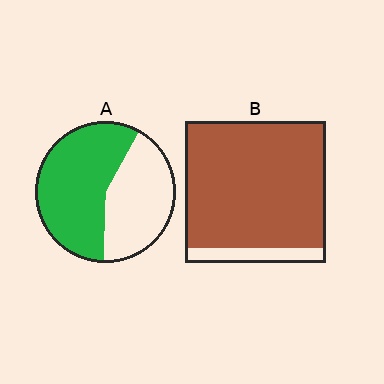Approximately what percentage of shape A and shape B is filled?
A is approximately 60% and B is approximately 90%.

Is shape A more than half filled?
Yes.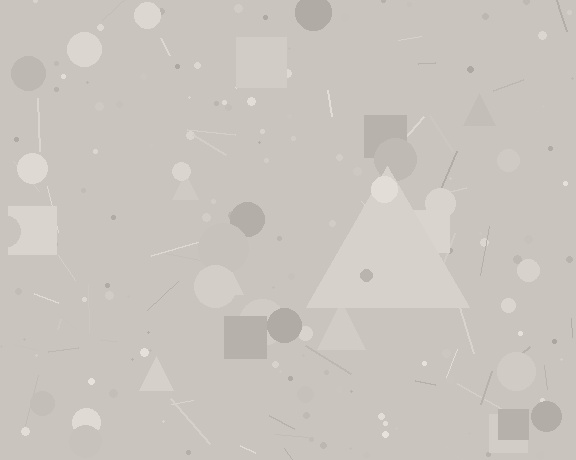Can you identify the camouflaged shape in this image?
The camouflaged shape is a triangle.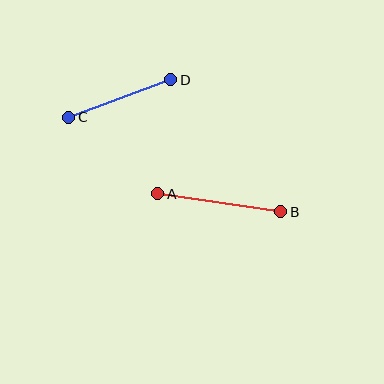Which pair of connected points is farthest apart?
Points A and B are farthest apart.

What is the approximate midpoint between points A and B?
The midpoint is at approximately (219, 203) pixels.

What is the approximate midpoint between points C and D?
The midpoint is at approximately (120, 98) pixels.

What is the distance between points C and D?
The distance is approximately 108 pixels.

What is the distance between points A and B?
The distance is approximately 124 pixels.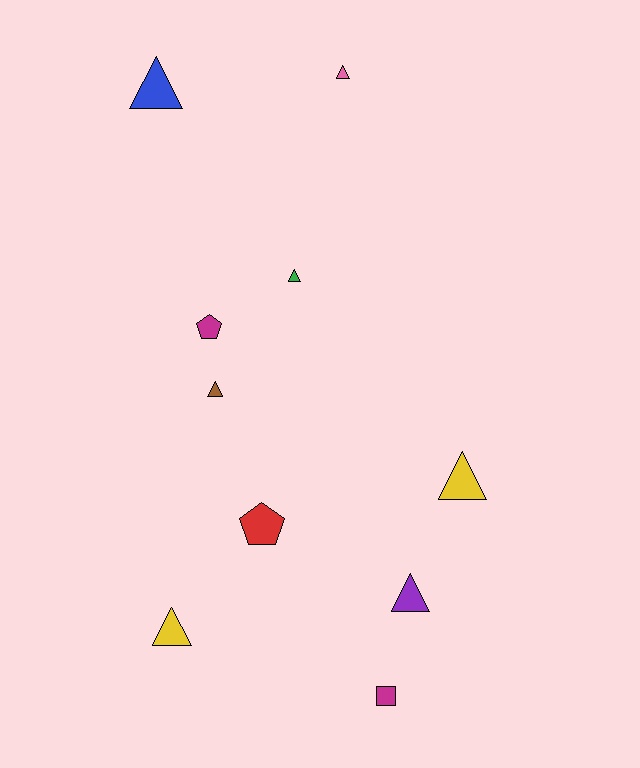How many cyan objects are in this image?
There are no cyan objects.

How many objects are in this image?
There are 10 objects.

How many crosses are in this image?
There are no crosses.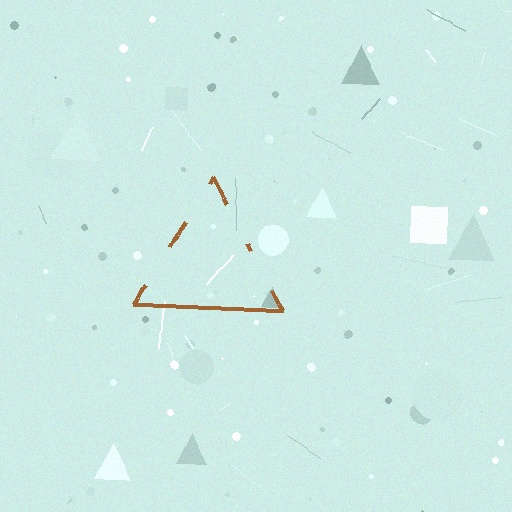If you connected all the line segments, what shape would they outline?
They would outline a triangle.